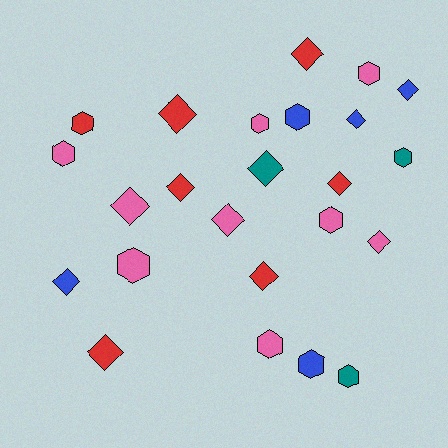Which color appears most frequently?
Pink, with 9 objects.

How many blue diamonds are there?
There are 3 blue diamonds.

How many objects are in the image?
There are 24 objects.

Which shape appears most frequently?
Diamond, with 13 objects.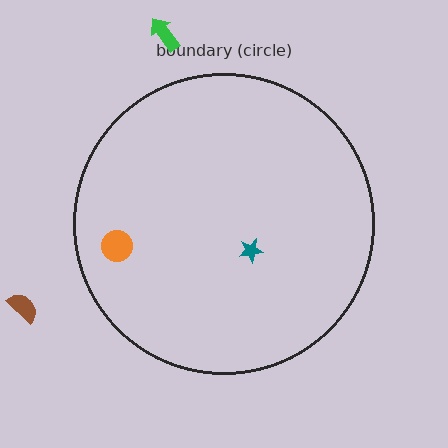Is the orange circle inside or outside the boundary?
Inside.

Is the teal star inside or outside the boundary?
Inside.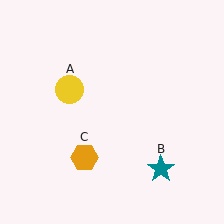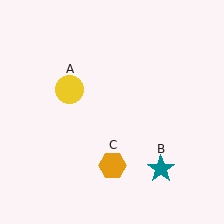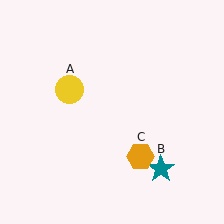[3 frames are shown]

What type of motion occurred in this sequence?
The orange hexagon (object C) rotated counterclockwise around the center of the scene.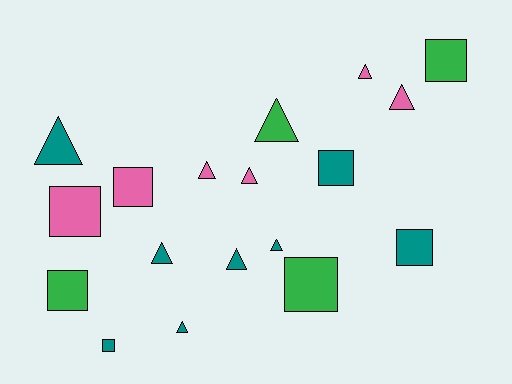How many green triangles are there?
There is 1 green triangle.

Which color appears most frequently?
Teal, with 8 objects.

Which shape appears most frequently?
Triangle, with 10 objects.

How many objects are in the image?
There are 18 objects.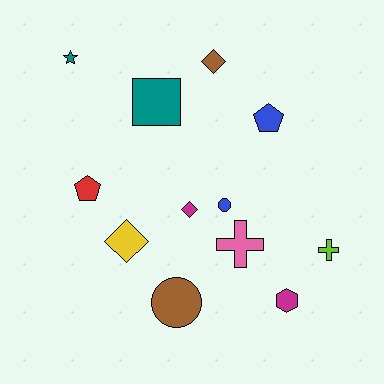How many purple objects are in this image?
There are no purple objects.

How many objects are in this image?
There are 12 objects.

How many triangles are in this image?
There are no triangles.